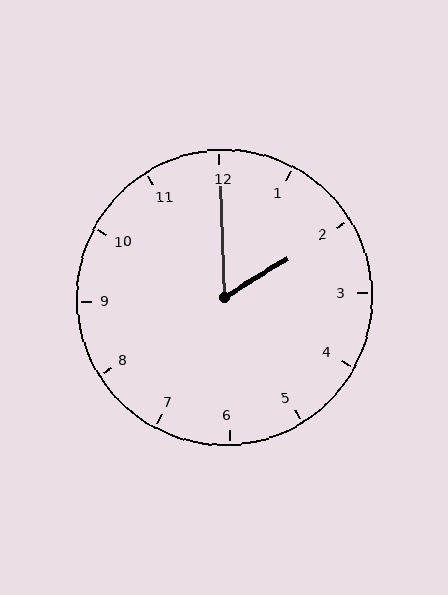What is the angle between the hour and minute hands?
Approximately 60 degrees.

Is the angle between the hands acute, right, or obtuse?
It is acute.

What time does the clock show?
2:00.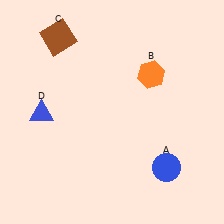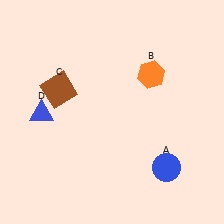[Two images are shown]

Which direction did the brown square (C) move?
The brown square (C) moved down.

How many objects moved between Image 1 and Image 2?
1 object moved between the two images.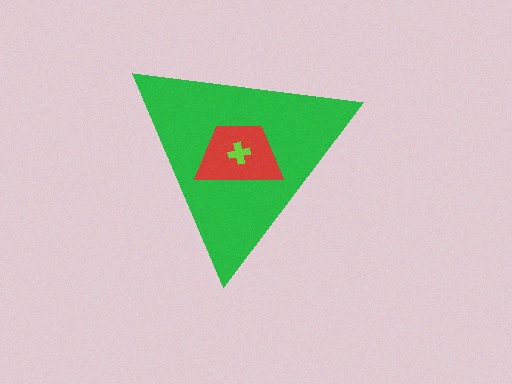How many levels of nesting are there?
3.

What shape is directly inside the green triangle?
The red trapezoid.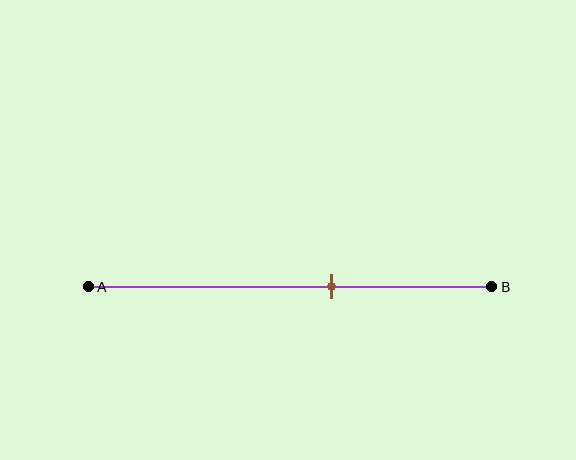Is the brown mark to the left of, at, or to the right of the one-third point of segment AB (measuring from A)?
The brown mark is to the right of the one-third point of segment AB.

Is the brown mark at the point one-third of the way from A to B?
No, the mark is at about 60% from A, not at the 33% one-third point.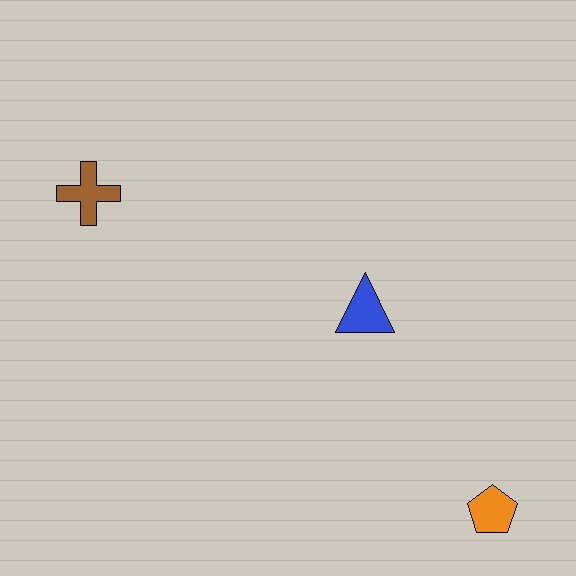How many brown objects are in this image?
There is 1 brown object.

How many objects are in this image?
There are 3 objects.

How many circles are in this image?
There are no circles.